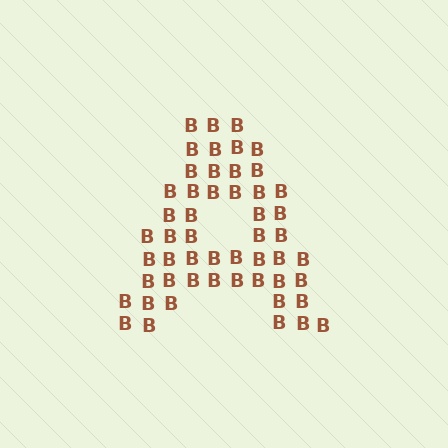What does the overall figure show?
The overall figure shows the letter A.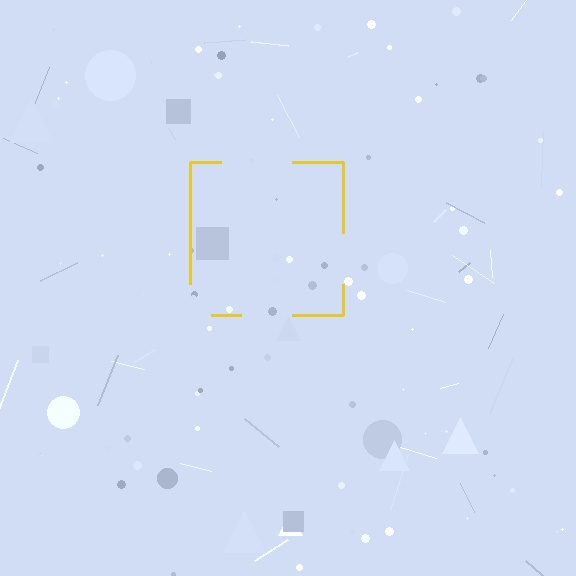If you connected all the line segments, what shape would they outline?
They would outline a square.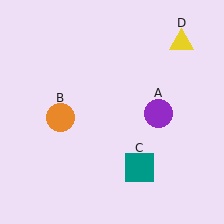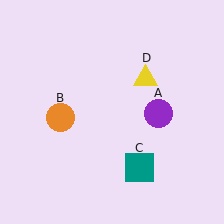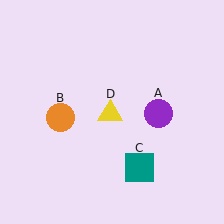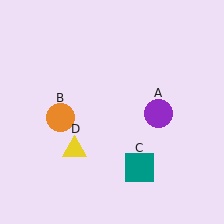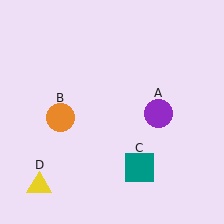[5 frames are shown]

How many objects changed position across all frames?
1 object changed position: yellow triangle (object D).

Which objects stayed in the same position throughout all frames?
Purple circle (object A) and orange circle (object B) and teal square (object C) remained stationary.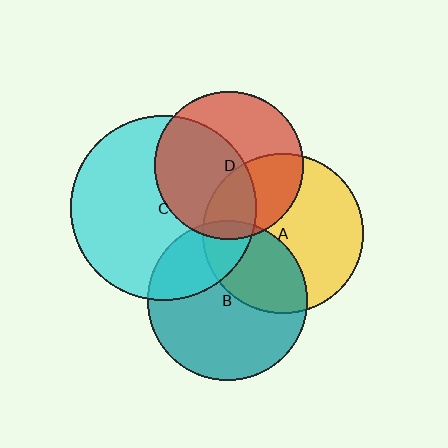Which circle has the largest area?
Circle C (cyan).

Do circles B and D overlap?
Yes.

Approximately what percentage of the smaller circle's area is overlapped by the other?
Approximately 5%.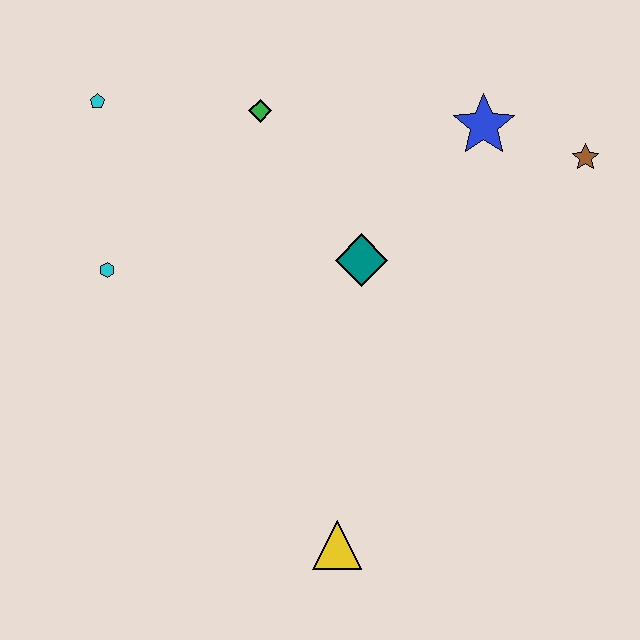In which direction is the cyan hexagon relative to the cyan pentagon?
The cyan hexagon is below the cyan pentagon.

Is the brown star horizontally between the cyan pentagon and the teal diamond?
No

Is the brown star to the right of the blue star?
Yes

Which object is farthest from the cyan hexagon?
The brown star is farthest from the cyan hexagon.